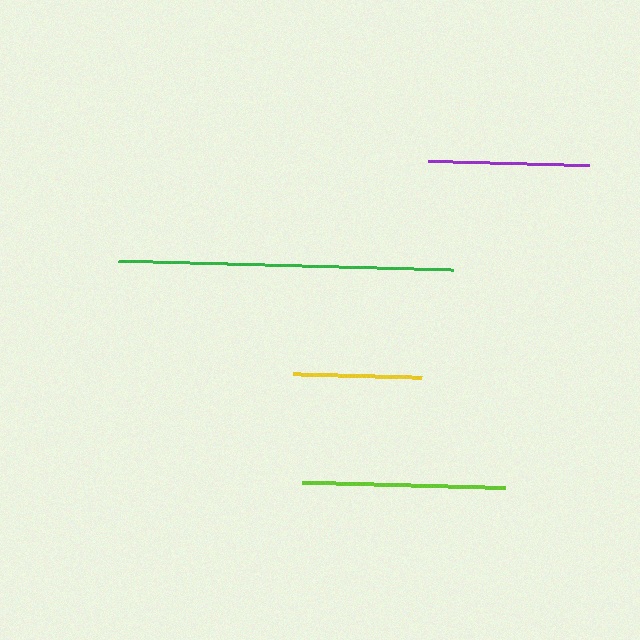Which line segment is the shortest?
The yellow line is the shortest at approximately 130 pixels.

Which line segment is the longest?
The green line is the longest at approximately 335 pixels.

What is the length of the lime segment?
The lime segment is approximately 202 pixels long.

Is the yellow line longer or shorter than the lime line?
The lime line is longer than the yellow line.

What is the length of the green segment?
The green segment is approximately 335 pixels long.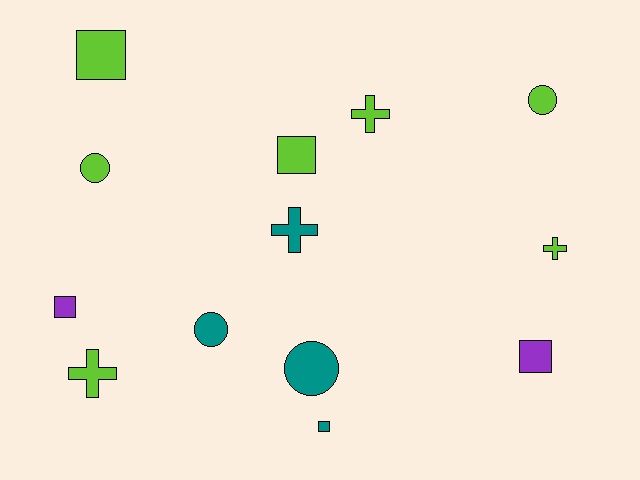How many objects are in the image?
There are 13 objects.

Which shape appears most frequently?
Square, with 5 objects.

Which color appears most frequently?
Lime, with 7 objects.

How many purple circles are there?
There are no purple circles.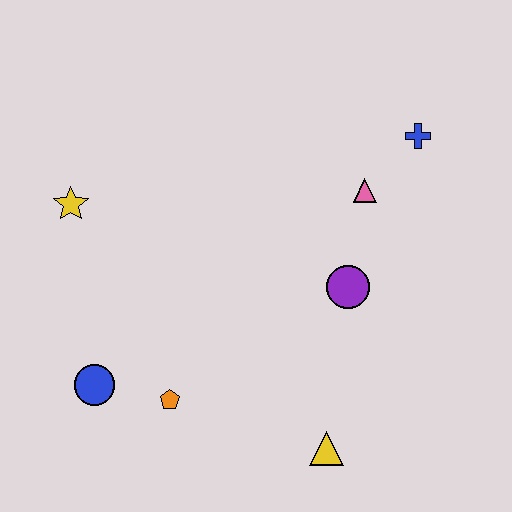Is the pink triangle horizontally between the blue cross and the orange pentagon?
Yes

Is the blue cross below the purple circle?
No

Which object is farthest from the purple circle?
The yellow star is farthest from the purple circle.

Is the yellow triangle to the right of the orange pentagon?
Yes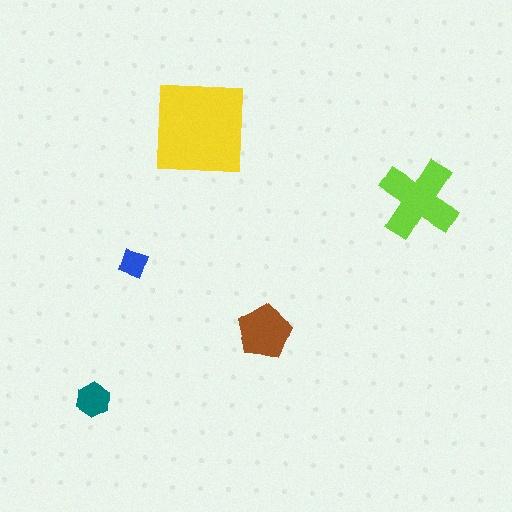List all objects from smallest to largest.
The blue diamond, the teal hexagon, the brown pentagon, the lime cross, the yellow square.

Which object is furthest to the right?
The lime cross is rightmost.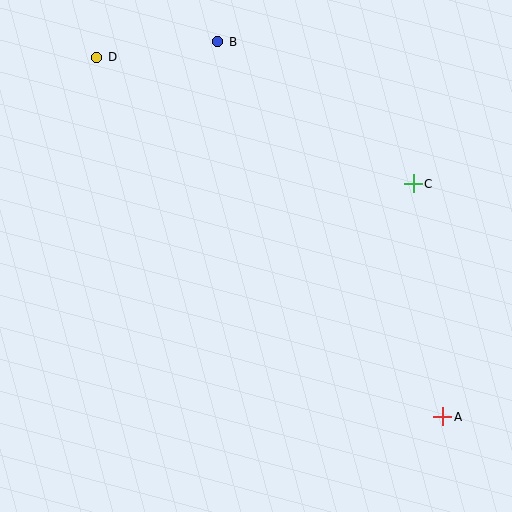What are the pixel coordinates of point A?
Point A is at (443, 417).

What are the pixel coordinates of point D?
Point D is at (97, 57).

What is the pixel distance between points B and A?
The distance between B and A is 438 pixels.